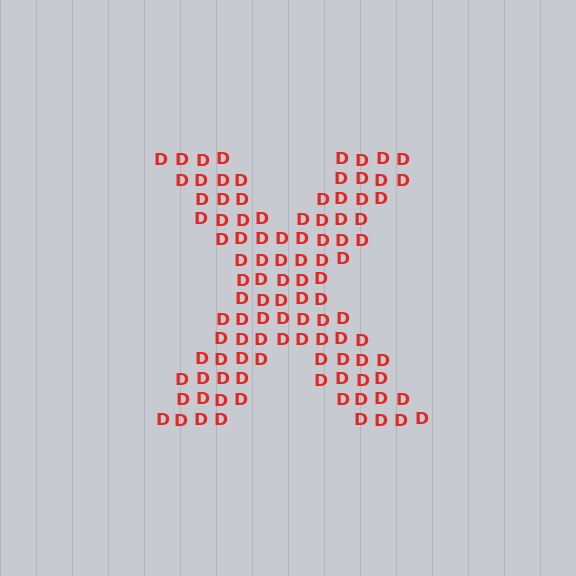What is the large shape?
The large shape is the letter X.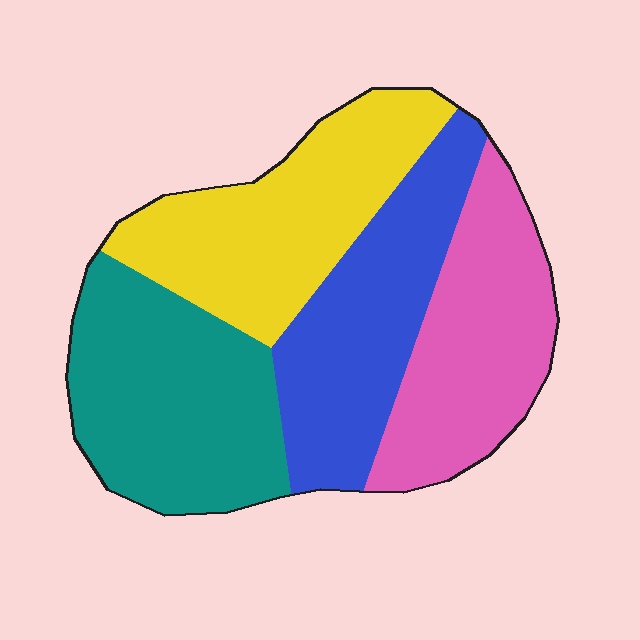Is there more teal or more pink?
Teal.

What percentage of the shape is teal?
Teal takes up between a quarter and a half of the shape.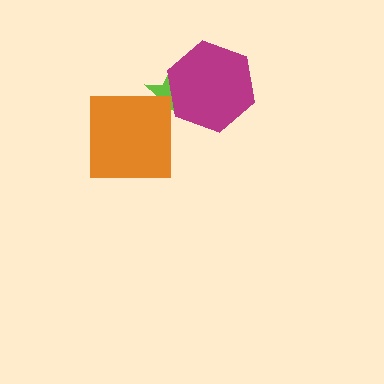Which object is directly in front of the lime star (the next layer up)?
The magenta hexagon is directly in front of the lime star.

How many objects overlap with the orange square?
1 object overlaps with the orange square.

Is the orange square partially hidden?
No, no other shape covers it.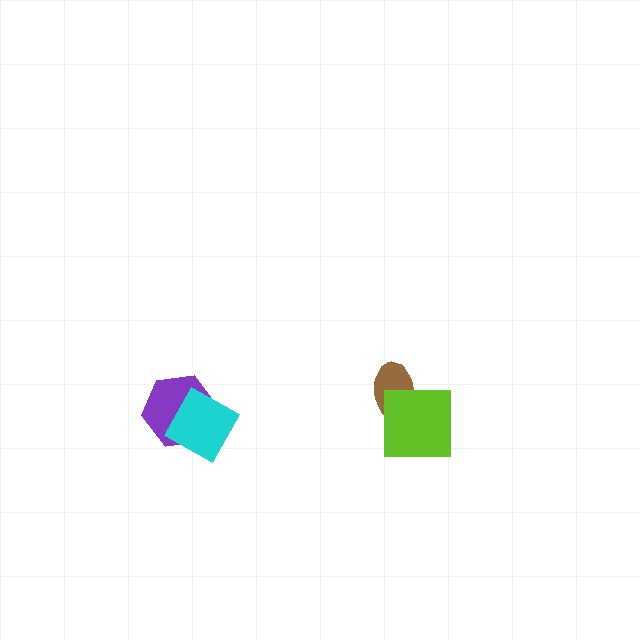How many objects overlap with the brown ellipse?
1 object overlaps with the brown ellipse.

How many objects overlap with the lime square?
1 object overlaps with the lime square.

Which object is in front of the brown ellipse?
The lime square is in front of the brown ellipse.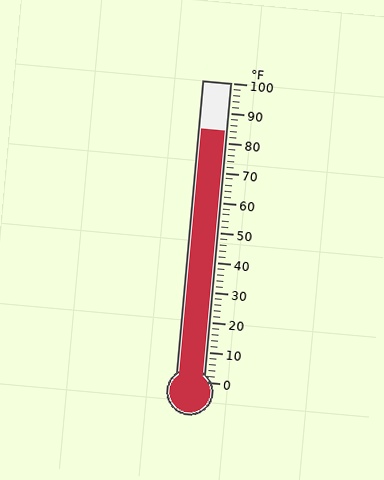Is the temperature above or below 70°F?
The temperature is above 70°F.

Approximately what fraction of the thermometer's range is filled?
The thermometer is filled to approximately 85% of its range.